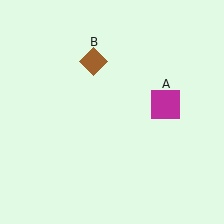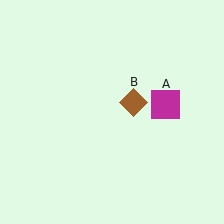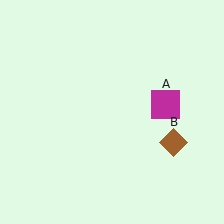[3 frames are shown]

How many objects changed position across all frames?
1 object changed position: brown diamond (object B).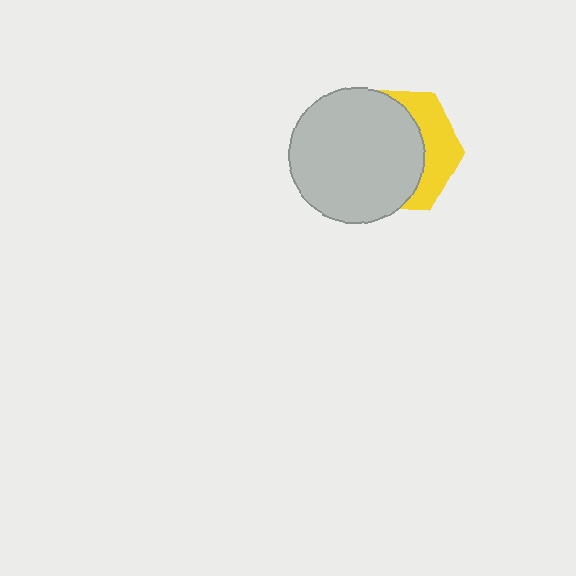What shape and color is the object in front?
The object in front is a light gray circle.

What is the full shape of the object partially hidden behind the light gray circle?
The partially hidden object is a yellow hexagon.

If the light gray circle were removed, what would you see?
You would see the complete yellow hexagon.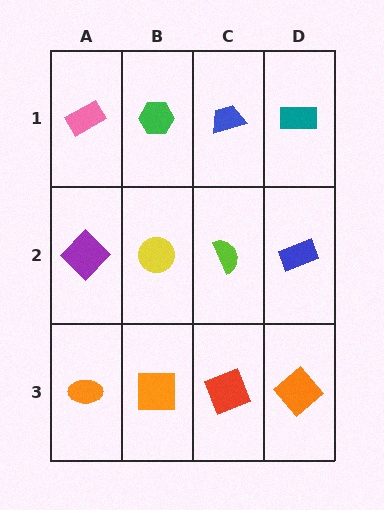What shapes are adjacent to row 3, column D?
A blue rectangle (row 2, column D), a red square (row 3, column C).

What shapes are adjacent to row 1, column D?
A blue rectangle (row 2, column D), a blue trapezoid (row 1, column C).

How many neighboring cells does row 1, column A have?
2.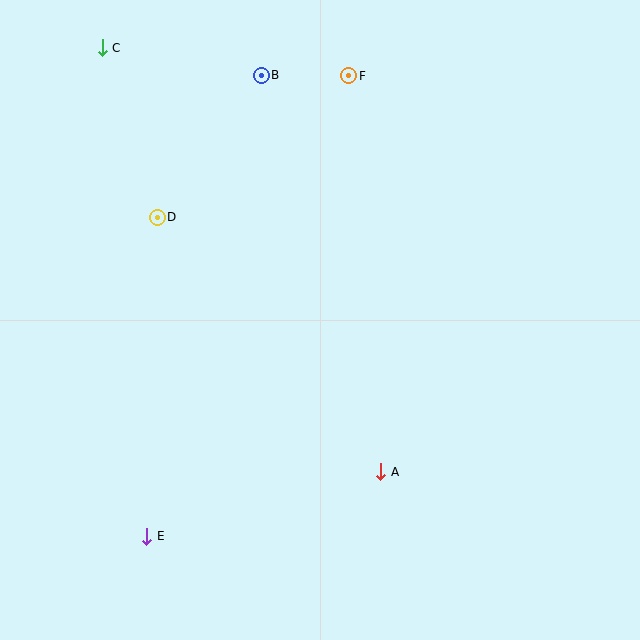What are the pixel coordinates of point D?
Point D is at (157, 217).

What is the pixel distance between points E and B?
The distance between E and B is 475 pixels.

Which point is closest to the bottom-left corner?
Point E is closest to the bottom-left corner.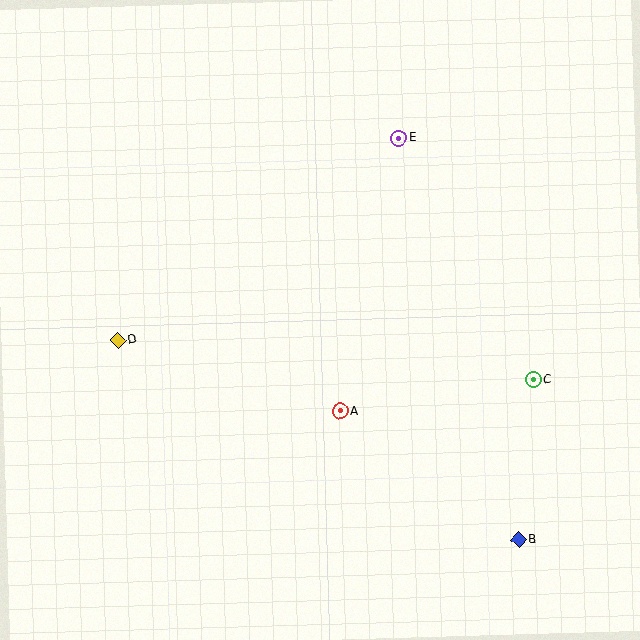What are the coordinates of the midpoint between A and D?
The midpoint between A and D is at (229, 376).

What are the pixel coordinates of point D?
Point D is at (118, 340).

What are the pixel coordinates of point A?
Point A is at (340, 411).